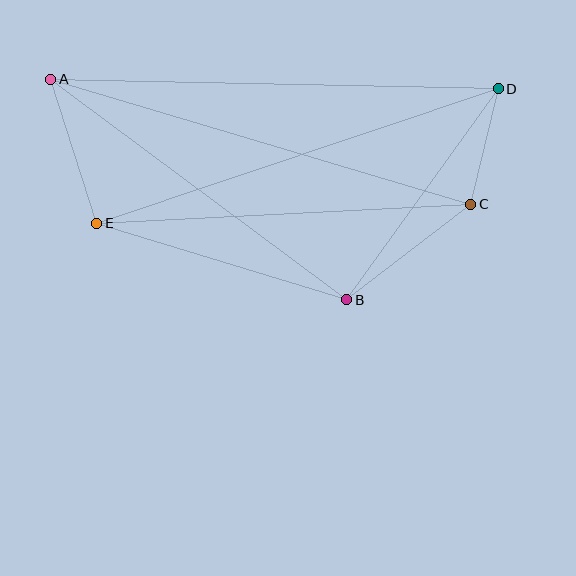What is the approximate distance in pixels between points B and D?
The distance between B and D is approximately 260 pixels.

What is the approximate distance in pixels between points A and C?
The distance between A and C is approximately 439 pixels.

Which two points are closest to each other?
Points C and D are closest to each other.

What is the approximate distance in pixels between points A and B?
The distance between A and B is approximately 370 pixels.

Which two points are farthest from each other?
Points A and D are farthest from each other.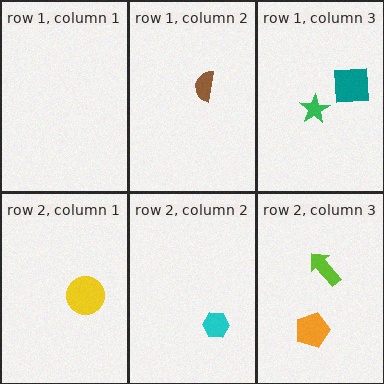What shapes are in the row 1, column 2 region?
The brown semicircle.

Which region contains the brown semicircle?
The row 1, column 2 region.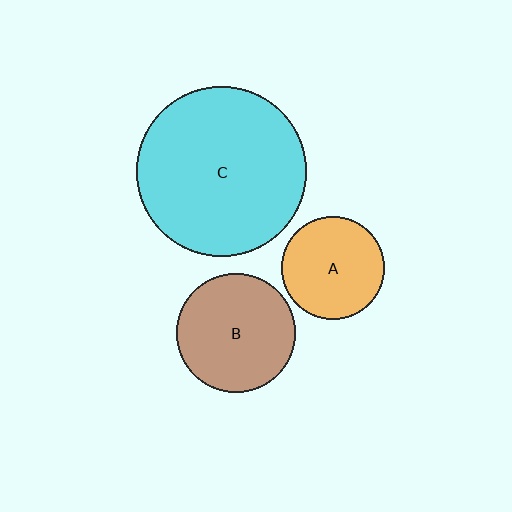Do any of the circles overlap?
No, none of the circles overlap.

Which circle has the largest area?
Circle C (cyan).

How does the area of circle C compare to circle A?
Approximately 2.7 times.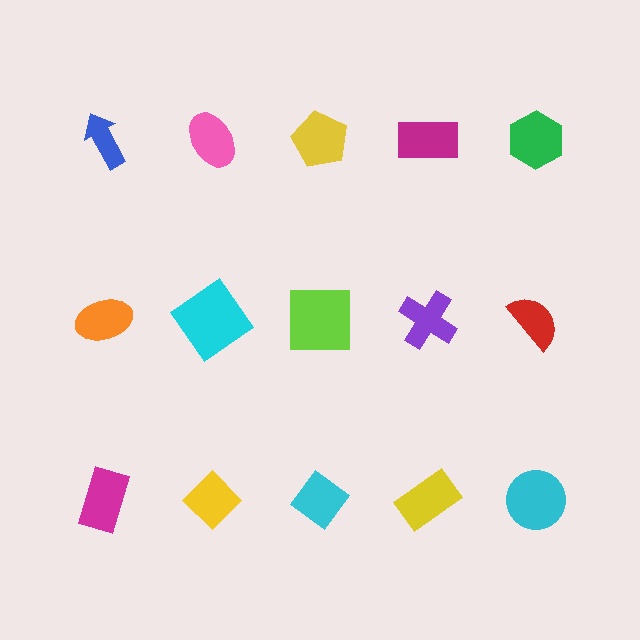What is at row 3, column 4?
A yellow rectangle.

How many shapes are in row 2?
5 shapes.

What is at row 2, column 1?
An orange ellipse.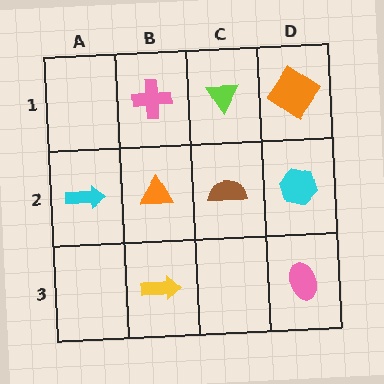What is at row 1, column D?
An orange diamond.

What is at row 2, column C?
A brown semicircle.